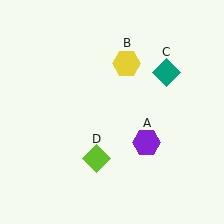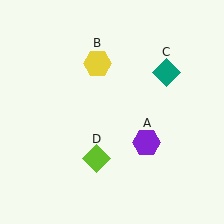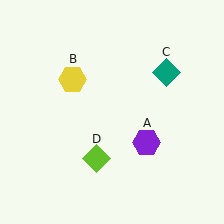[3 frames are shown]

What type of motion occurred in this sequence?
The yellow hexagon (object B) rotated counterclockwise around the center of the scene.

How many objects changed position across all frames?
1 object changed position: yellow hexagon (object B).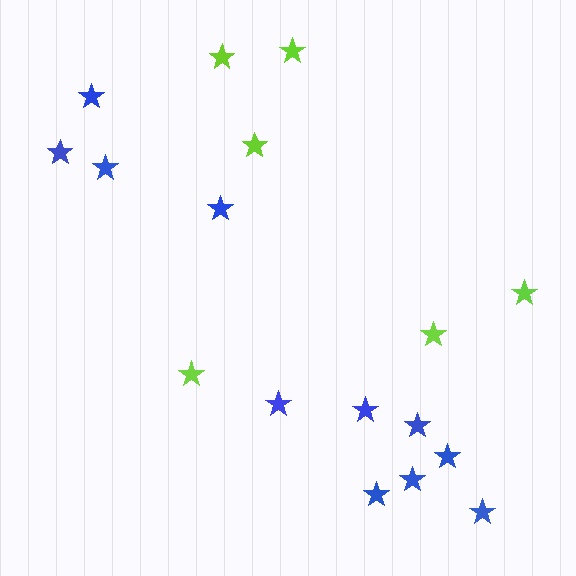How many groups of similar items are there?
There are 2 groups: one group of lime stars (6) and one group of blue stars (11).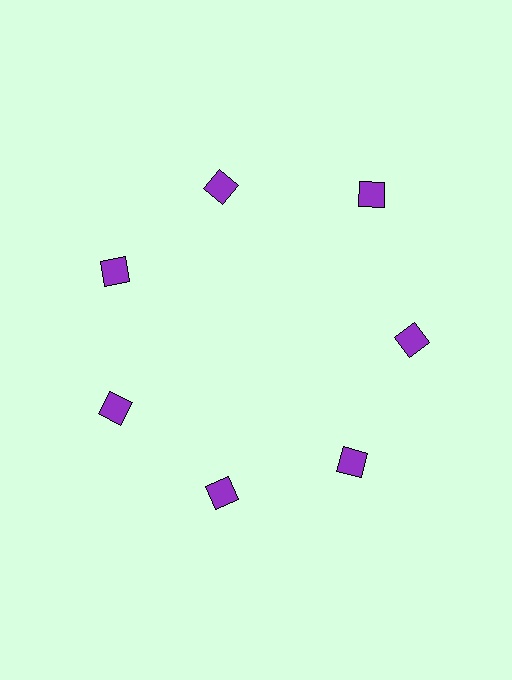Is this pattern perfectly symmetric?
No. The 7 purple squares are arranged in a ring, but one element near the 1 o'clock position is pushed outward from the center, breaking the 7-fold rotational symmetry.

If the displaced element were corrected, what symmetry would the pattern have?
It would have 7-fold rotational symmetry — the pattern would map onto itself every 51 degrees.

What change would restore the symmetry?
The symmetry would be restored by moving it inward, back onto the ring so that all 7 squares sit at equal angles and equal distance from the center.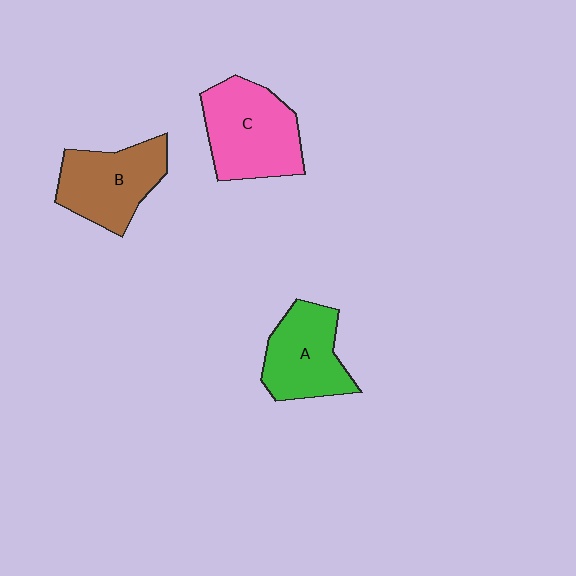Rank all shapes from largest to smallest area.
From largest to smallest: C (pink), B (brown), A (green).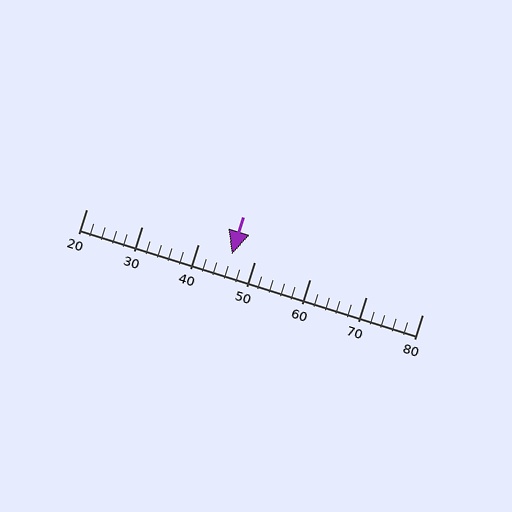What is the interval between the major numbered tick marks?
The major tick marks are spaced 10 units apart.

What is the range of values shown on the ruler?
The ruler shows values from 20 to 80.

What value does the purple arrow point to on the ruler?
The purple arrow points to approximately 46.